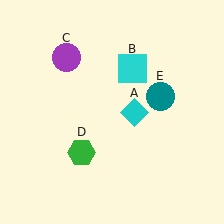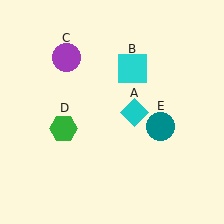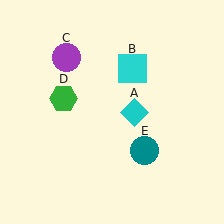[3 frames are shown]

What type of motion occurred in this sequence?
The green hexagon (object D), teal circle (object E) rotated clockwise around the center of the scene.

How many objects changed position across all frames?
2 objects changed position: green hexagon (object D), teal circle (object E).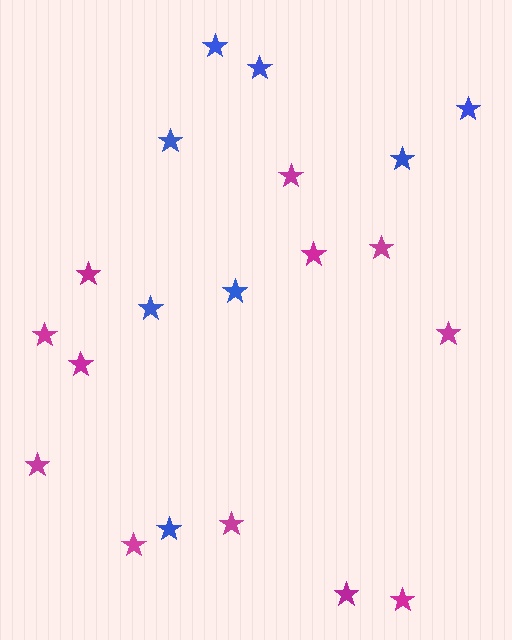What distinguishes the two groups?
There are 2 groups: one group of magenta stars (12) and one group of blue stars (8).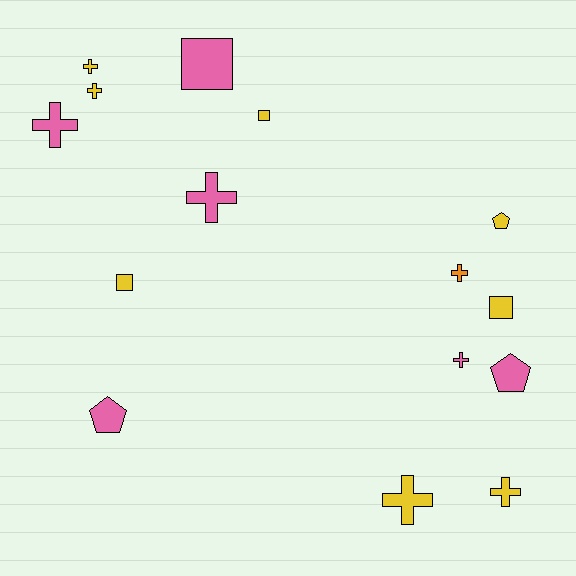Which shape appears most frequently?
Cross, with 8 objects.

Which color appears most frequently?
Yellow, with 8 objects.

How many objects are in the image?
There are 15 objects.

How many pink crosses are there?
There are 3 pink crosses.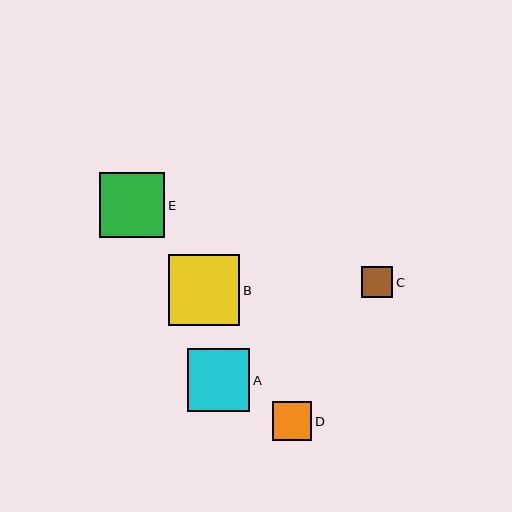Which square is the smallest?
Square C is the smallest with a size of approximately 31 pixels.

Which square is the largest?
Square B is the largest with a size of approximately 71 pixels.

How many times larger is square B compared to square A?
Square B is approximately 1.1 times the size of square A.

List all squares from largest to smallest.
From largest to smallest: B, E, A, D, C.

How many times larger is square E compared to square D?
Square E is approximately 1.7 times the size of square D.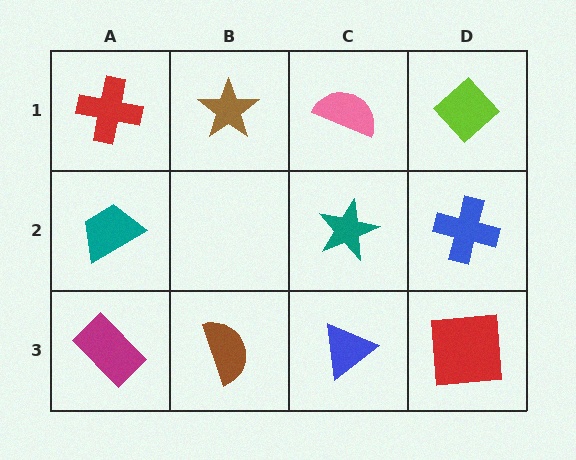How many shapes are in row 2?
3 shapes.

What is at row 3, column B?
A brown semicircle.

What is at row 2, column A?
A teal trapezoid.